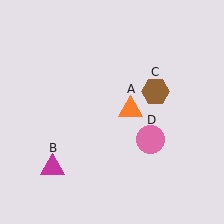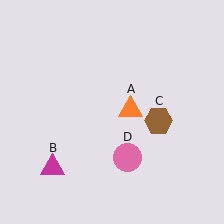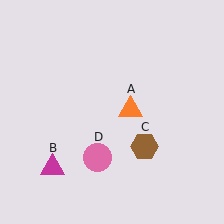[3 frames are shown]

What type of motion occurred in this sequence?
The brown hexagon (object C), pink circle (object D) rotated clockwise around the center of the scene.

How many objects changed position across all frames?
2 objects changed position: brown hexagon (object C), pink circle (object D).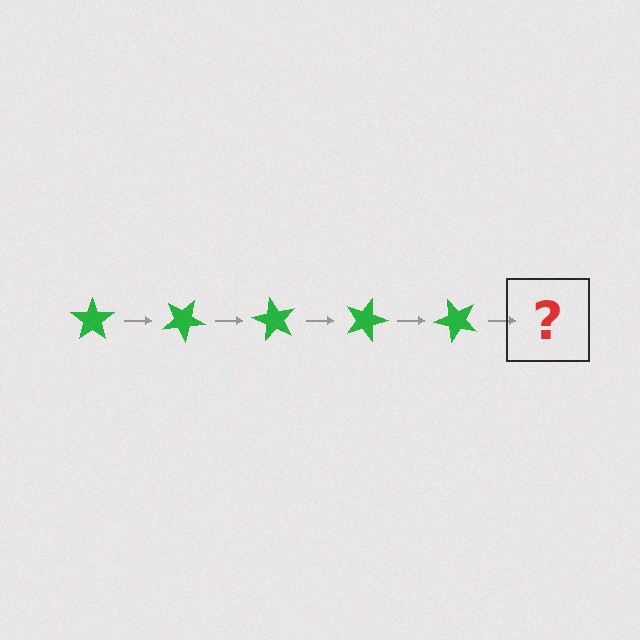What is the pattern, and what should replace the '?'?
The pattern is that the star rotates 30 degrees each step. The '?' should be a green star rotated 150 degrees.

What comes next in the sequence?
The next element should be a green star rotated 150 degrees.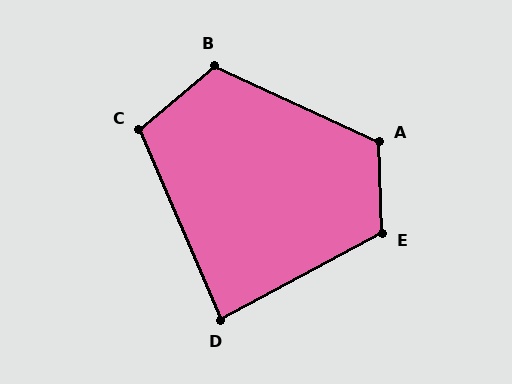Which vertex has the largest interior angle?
A, at approximately 117 degrees.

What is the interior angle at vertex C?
Approximately 107 degrees (obtuse).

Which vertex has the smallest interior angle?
D, at approximately 85 degrees.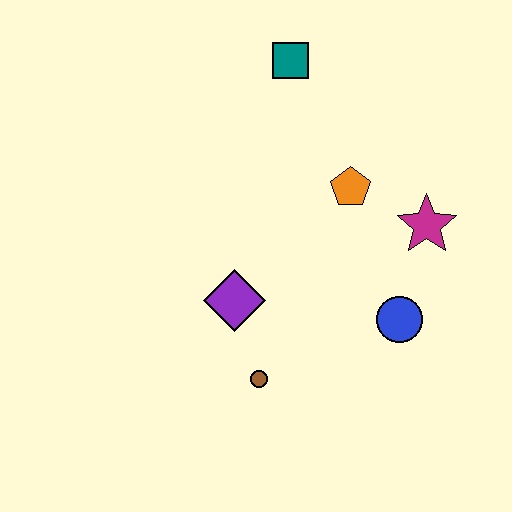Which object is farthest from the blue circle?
The teal square is farthest from the blue circle.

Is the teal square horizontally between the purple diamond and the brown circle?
No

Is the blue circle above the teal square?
No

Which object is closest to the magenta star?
The orange pentagon is closest to the magenta star.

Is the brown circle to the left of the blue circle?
Yes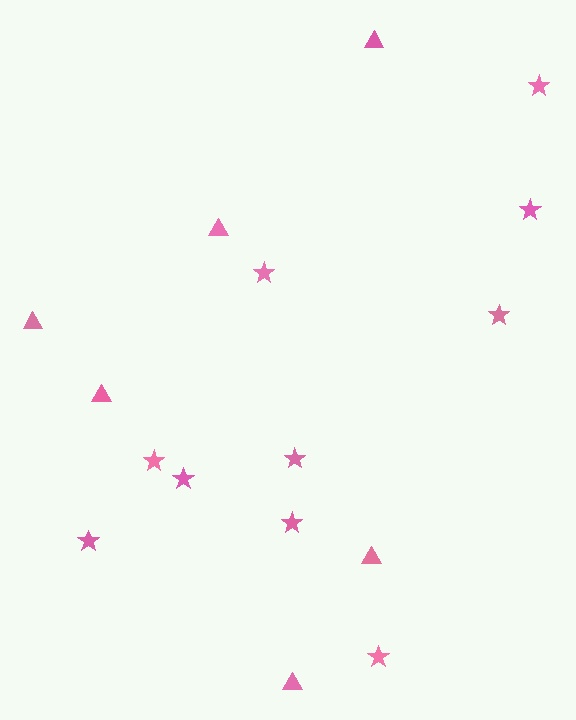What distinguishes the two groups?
There are 2 groups: one group of stars (10) and one group of triangles (6).